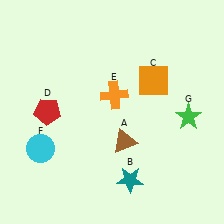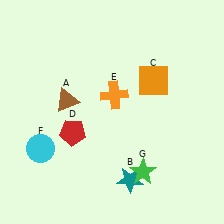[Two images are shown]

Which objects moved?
The objects that moved are: the brown triangle (A), the red pentagon (D), the green star (G).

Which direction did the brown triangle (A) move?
The brown triangle (A) moved left.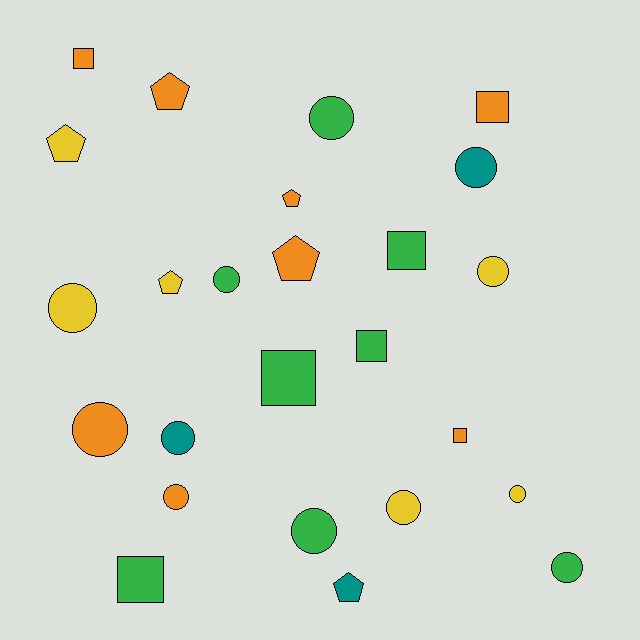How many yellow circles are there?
There are 4 yellow circles.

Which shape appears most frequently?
Circle, with 12 objects.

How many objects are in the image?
There are 25 objects.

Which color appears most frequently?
Orange, with 8 objects.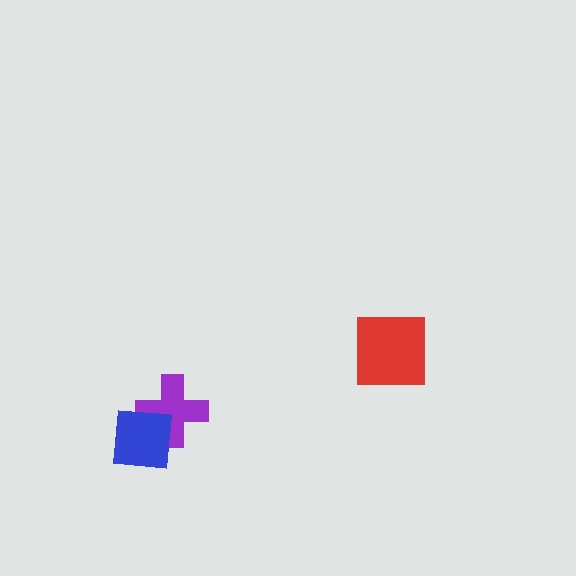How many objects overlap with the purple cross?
1 object overlaps with the purple cross.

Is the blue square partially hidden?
No, no other shape covers it.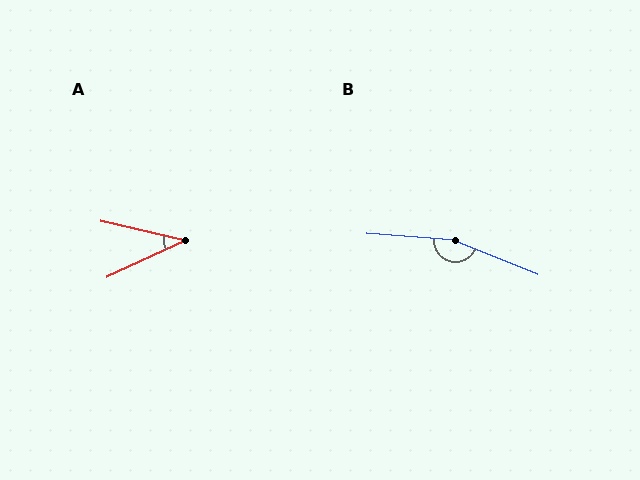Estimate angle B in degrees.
Approximately 162 degrees.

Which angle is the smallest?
A, at approximately 37 degrees.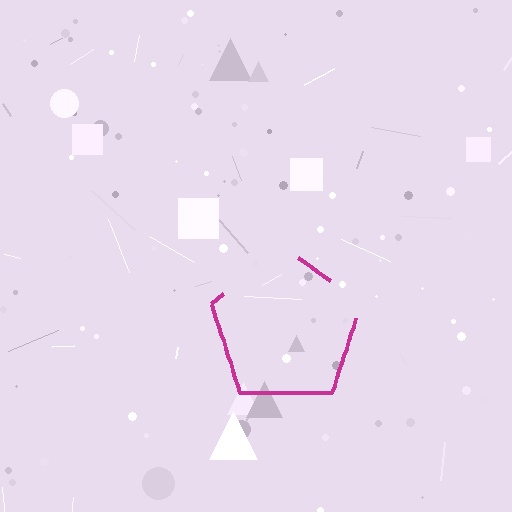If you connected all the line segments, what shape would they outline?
They would outline a pentagon.